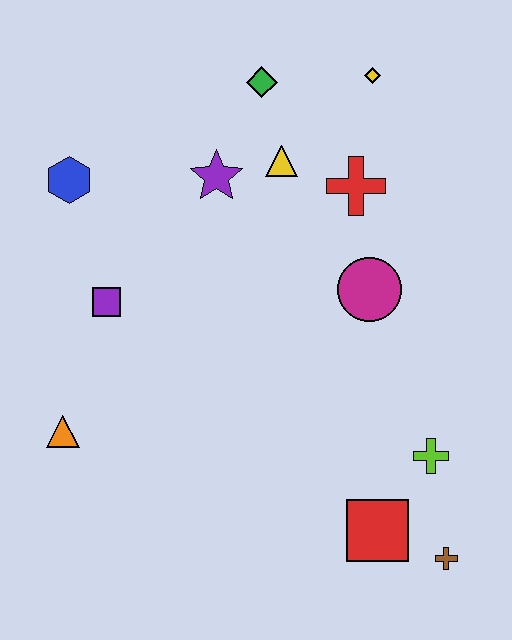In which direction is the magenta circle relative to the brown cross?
The magenta circle is above the brown cross.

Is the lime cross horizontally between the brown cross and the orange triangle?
Yes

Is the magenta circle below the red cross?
Yes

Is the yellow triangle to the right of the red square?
No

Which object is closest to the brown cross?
The red square is closest to the brown cross.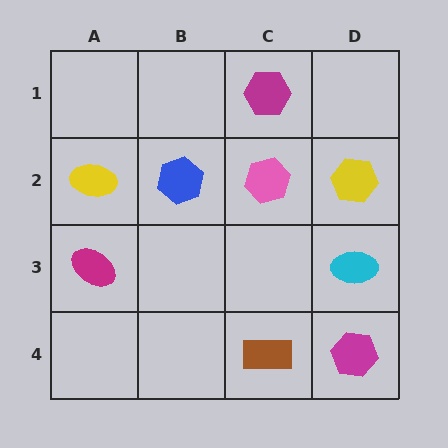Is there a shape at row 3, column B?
No, that cell is empty.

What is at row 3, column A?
A magenta ellipse.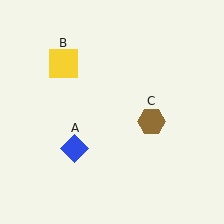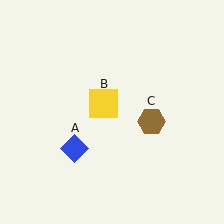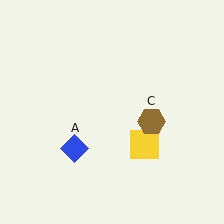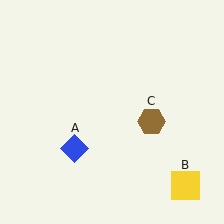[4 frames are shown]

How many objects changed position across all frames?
1 object changed position: yellow square (object B).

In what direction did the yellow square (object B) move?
The yellow square (object B) moved down and to the right.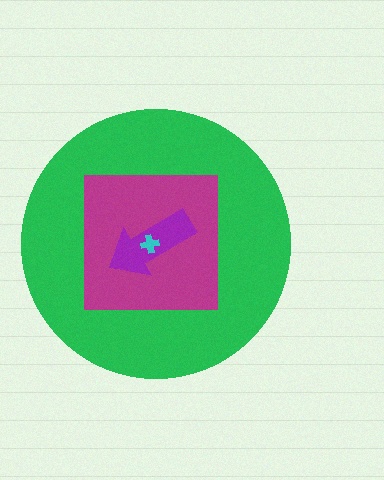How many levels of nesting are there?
4.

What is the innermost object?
The cyan cross.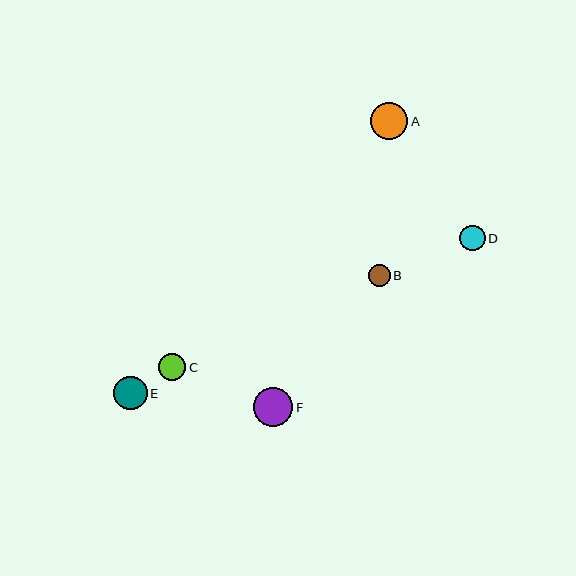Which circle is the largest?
Circle F is the largest with a size of approximately 39 pixels.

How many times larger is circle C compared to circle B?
Circle C is approximately 1.3 times the size of circle B.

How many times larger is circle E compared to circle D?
Circle E is approximately 1.3 times the size of circle D.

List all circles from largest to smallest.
From largest to smallest: F, A, E, C, D, B.